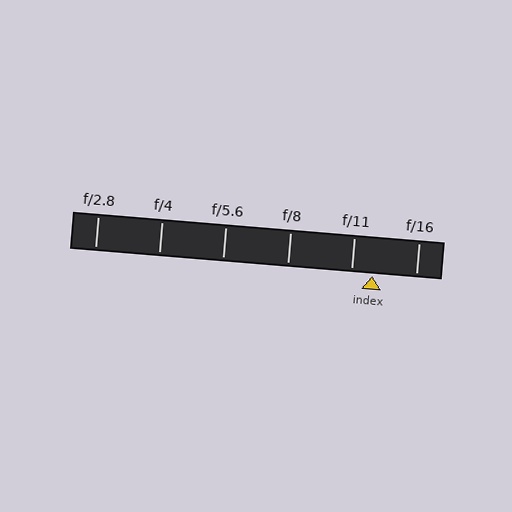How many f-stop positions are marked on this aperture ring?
There are 6 f-stop positions marked.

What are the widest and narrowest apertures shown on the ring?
The widest aperture shown is f/2.8 and the narrowest is f/16.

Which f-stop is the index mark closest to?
The index mark is closest to f/11.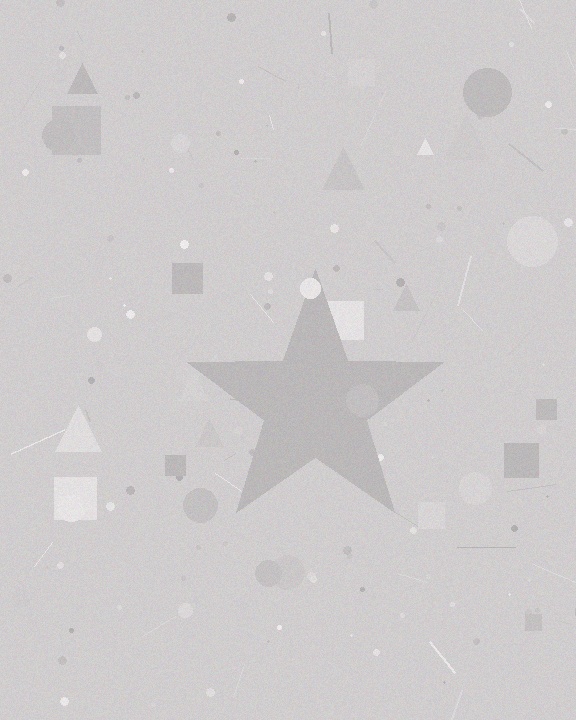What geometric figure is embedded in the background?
A star is embedded in the background.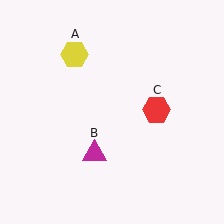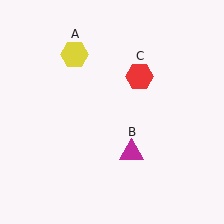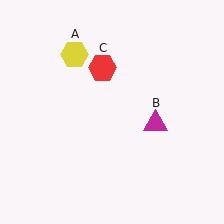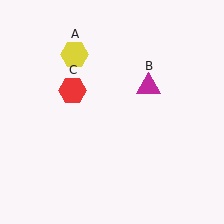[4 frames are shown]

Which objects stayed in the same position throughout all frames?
Yellow hexagon (object A) remained stationary.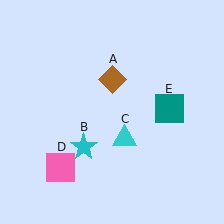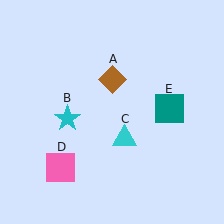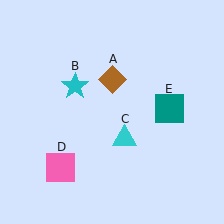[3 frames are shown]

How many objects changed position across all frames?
1 object changed position: cyan star (object B).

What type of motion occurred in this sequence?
The cyan star (object B) rotated clockwise around the center of the scene.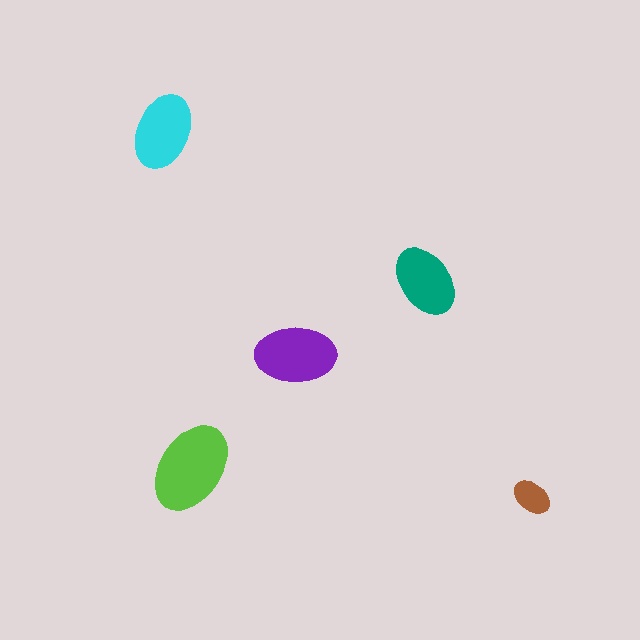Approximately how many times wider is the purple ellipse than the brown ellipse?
About 2 times wider.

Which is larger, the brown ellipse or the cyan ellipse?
The cyan one.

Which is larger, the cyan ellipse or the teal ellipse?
The cyan one.